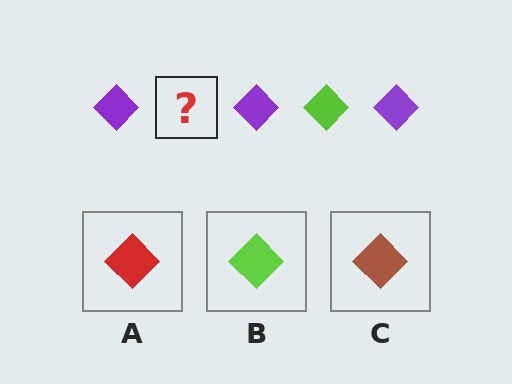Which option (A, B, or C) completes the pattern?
B.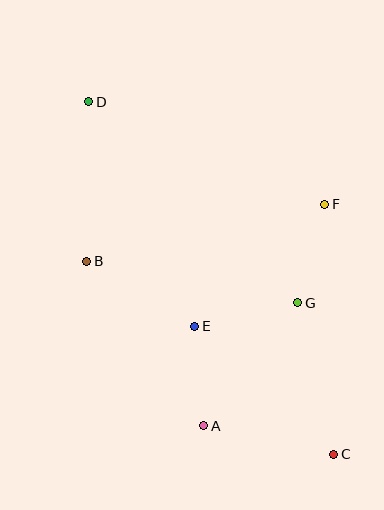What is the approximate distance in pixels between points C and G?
The distance between C and G is approximately 156 pixels.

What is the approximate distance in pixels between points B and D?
The distance between B and D is approximately 160 pixels.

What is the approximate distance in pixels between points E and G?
The distance between E and G is approximately 106 pixels.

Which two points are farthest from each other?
Points C and D are farthest from each other.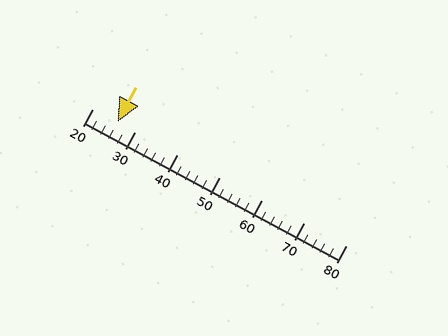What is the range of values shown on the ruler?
The ruler shows values from 20 to 80.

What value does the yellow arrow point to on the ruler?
The yellow arrow points to approximately 26.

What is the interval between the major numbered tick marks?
The major tick marks are spaced 10 units apart.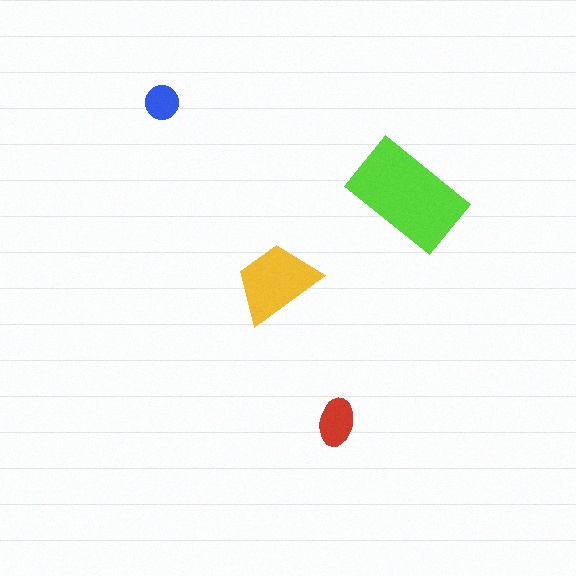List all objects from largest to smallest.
The lime rectangle, the yellow trapezoid, the red ellipse, the blue circle.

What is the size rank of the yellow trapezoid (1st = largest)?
2nd.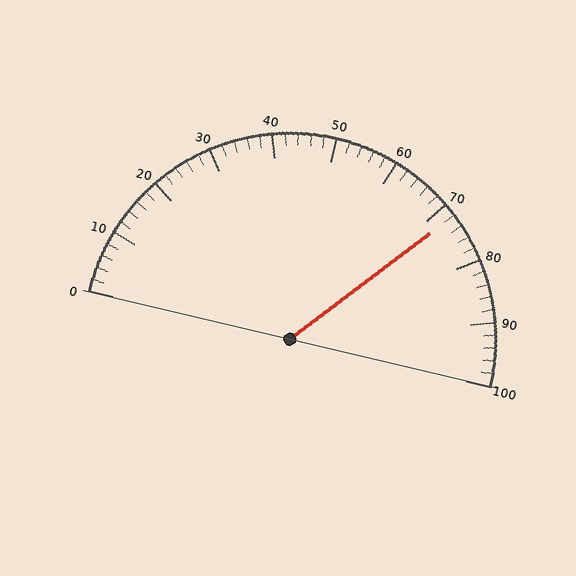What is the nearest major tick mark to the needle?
The nearest major tick mark is 70.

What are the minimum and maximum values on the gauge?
The gauge ranges from 0 to 100.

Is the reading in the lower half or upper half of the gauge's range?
The reading is in the upper half of the range (0 to 100).